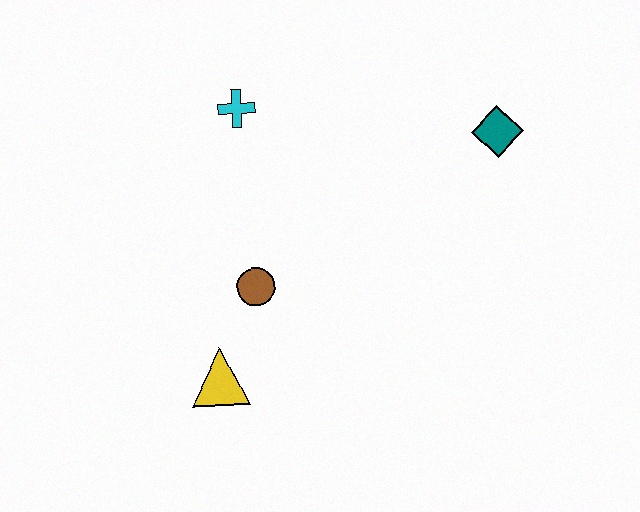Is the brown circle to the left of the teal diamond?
Yes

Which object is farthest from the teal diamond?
The yellow triangle is farthest from the teal diamond.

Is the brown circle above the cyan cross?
No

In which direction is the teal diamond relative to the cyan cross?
The teal diamond is to the right of the cyan cross.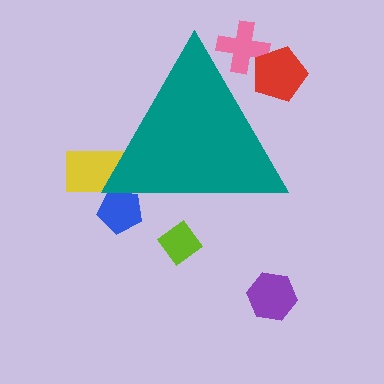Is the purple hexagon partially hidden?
No, the purple hexagon is fully visible.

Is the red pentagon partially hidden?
Yes, the red pentagon is partially hidden behind the teal triangle.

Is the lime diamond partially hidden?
Yes, the lime diamond is partially hidden behind the teal triangle.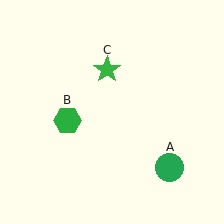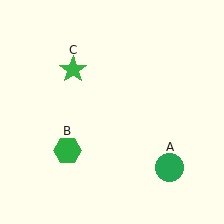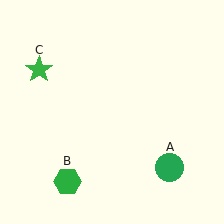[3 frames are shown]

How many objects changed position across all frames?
2 objects changed position: green hexagon (object B), green star (object C).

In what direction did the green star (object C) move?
The green star (object C) moved left.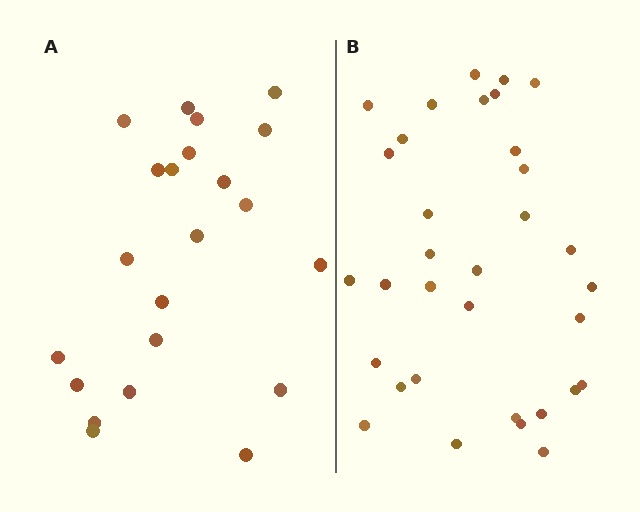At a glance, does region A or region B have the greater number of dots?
Region B (the right region) has more dots.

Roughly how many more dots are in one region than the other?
Region B has roughly 12 or so more dots than region A.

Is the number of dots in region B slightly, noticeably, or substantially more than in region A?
Region B has substantially more. The ratio is roughly 1.5 to 1.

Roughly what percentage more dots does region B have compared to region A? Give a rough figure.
About 50% more.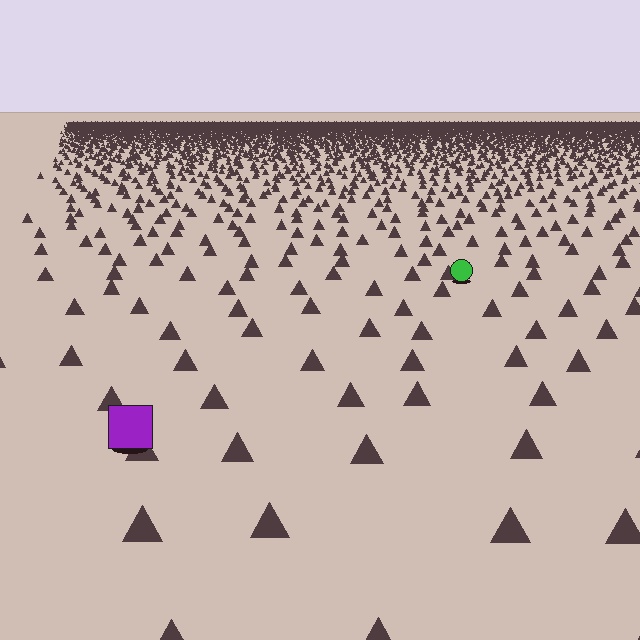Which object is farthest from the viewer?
The green circle is farthest from the viewer. It appears smaller and the ground texture around it is denser.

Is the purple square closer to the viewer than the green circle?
Yes. The purple square is closer — you can tell from the texture gradient: the ground texture is coarser near it.